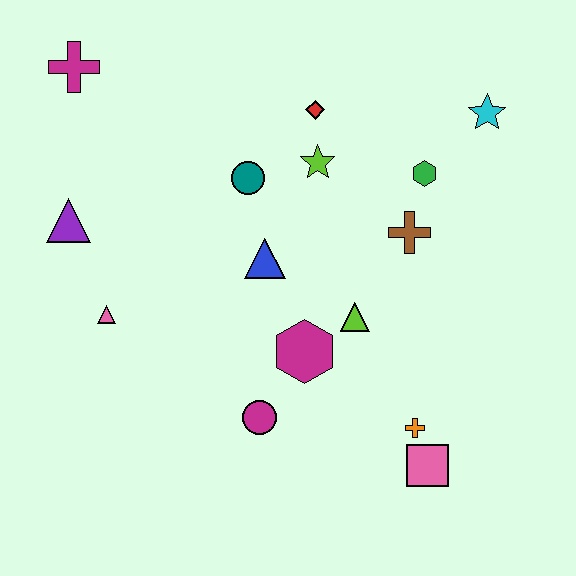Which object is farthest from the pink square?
The magenta cross is farthest from the pink square.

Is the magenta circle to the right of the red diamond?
No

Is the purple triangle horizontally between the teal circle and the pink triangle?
No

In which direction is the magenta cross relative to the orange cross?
The magenta cross is above the orange cross.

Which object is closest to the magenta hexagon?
The lime triangle is closest to the magenta hexagon.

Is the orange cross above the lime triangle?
No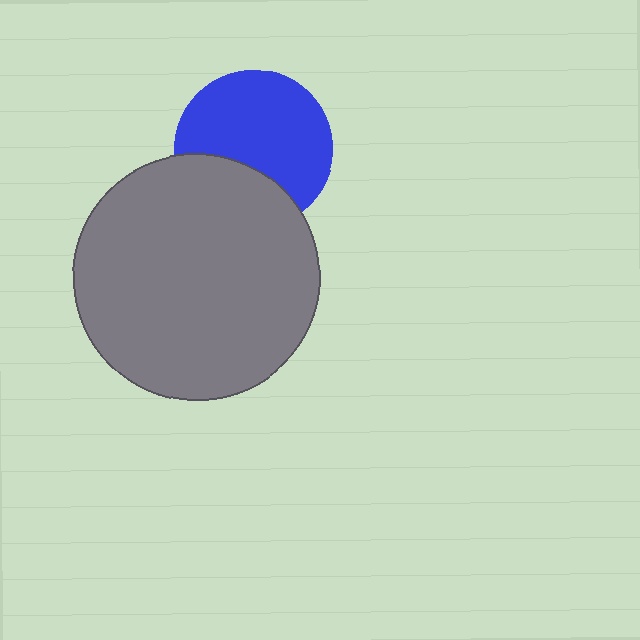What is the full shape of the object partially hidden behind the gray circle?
The partially hidden object is a blue circle.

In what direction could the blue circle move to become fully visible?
The blue circle could move up. That would shift it out from behind the gray circle entirely.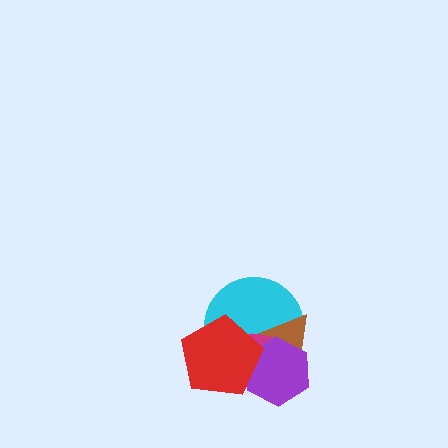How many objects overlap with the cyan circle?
4 objects overlap with the cyan circle.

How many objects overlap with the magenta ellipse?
4 objects overlap with the magenta ellipse.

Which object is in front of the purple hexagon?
The red pentagon is in front of the purple hexagon.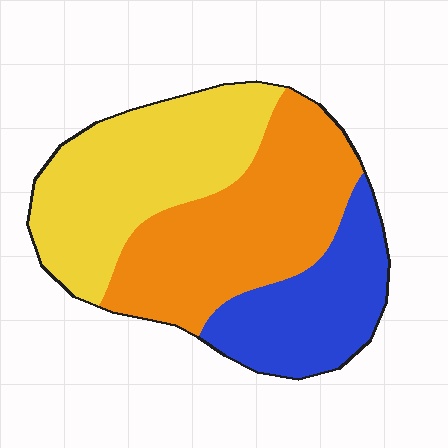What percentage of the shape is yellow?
Yellow takes up about three eighths (3/8) of the shape.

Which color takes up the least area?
Blue, at roughly 25%.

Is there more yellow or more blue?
Yellow.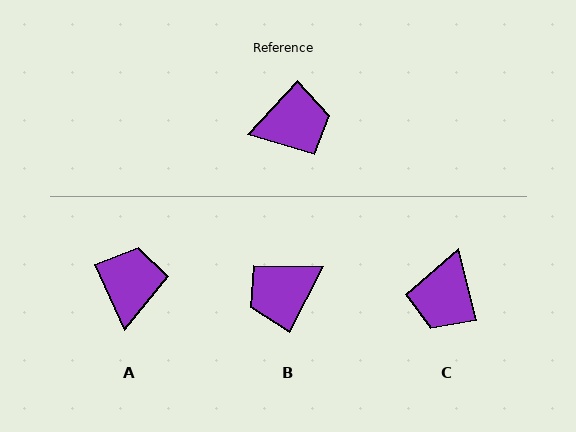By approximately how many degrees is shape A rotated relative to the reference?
Approximately 68 degrees counter-clockwise.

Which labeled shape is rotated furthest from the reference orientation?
B, about 164 degrees away.